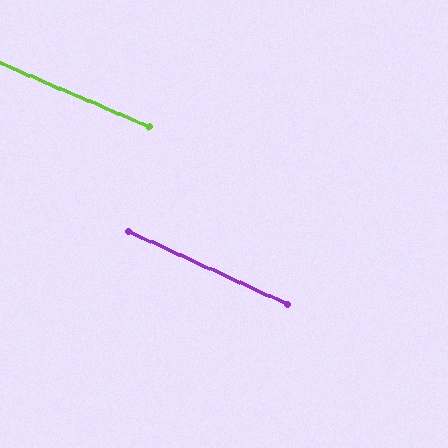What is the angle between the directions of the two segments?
Approximately 1 degree.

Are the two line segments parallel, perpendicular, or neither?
Parallel — their directions differ by only 1.3°.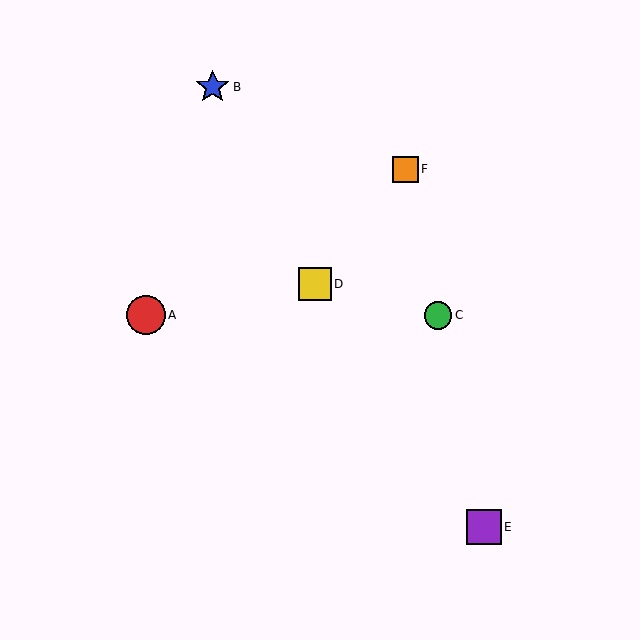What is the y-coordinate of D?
Object D is at y≈284.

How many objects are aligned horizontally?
2 objects (A, C) are aligned horizontally.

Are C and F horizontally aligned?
No, C is at y≈315 and F is at y≈169.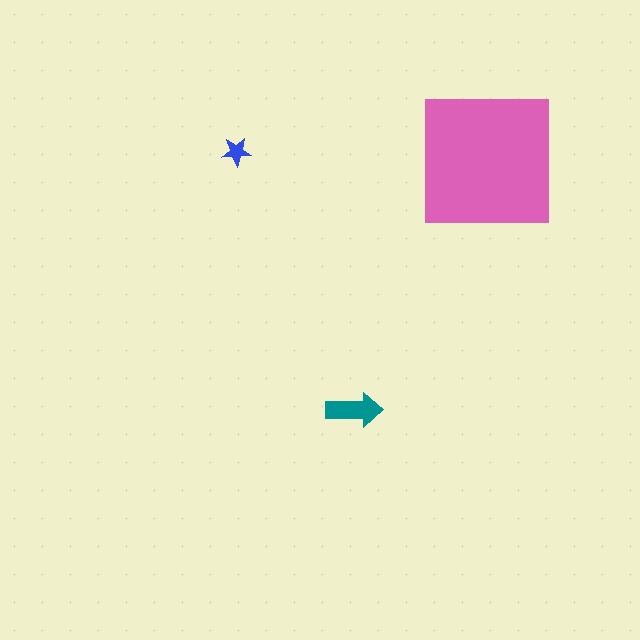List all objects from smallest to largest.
The blue star, the teal arrow, the pink square.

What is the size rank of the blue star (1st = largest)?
3rd.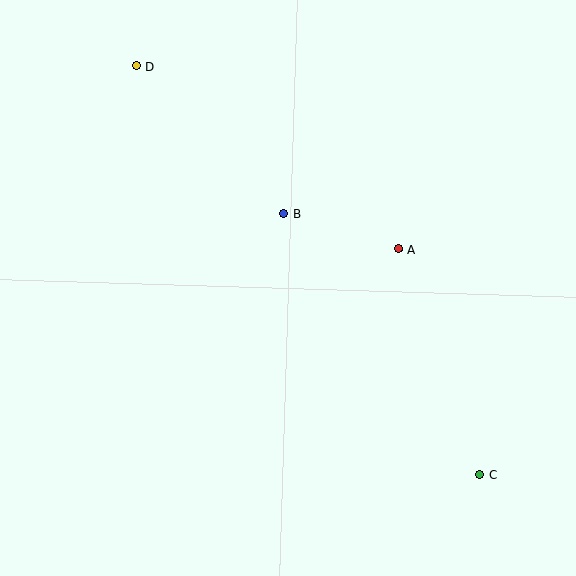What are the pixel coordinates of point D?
Point D is at (136, 66).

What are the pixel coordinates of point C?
Point C is at (480, 475).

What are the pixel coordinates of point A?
Point A is at (398, 249).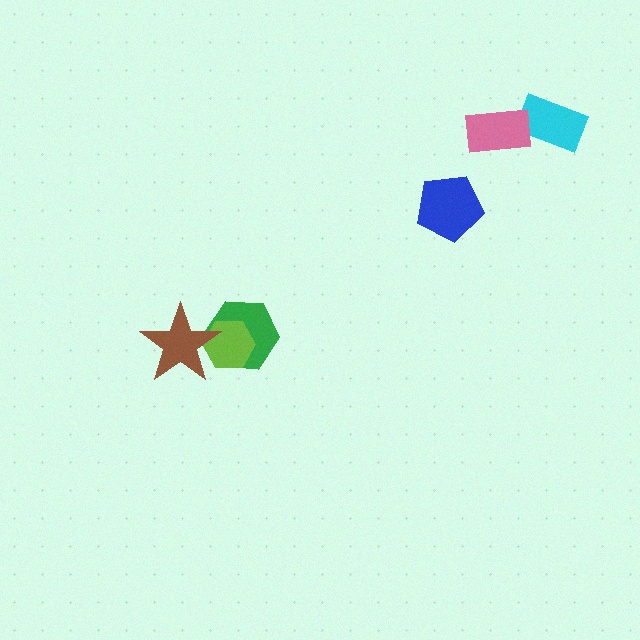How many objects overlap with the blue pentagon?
0 objects overlap with the blue pentagon.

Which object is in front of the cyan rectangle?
The pink rectangle is in front of the cyan rectangle.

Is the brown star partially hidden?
No, no other shape covers it.